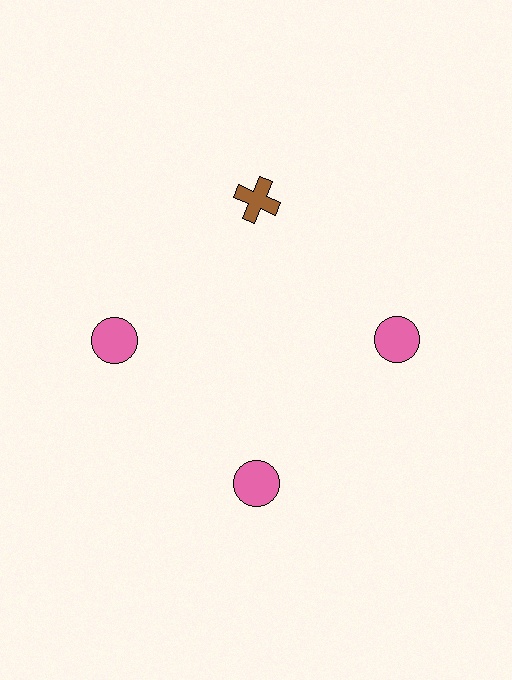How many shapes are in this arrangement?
There are 4 shapes arranged in a ring pattern.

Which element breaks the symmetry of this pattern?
The brown cross at roughly the 12 o'clock position breaks the symmetry. All other shapes are pink circles.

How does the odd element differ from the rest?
It differs in both color (brown instead of pink) and shape (cross instead of circle).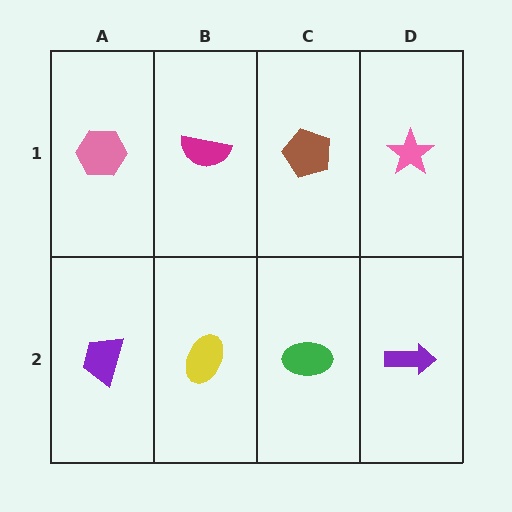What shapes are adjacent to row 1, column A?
A purple trapezoid (row 2, column A), a magenta semicircle (row 1, column B).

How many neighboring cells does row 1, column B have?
3.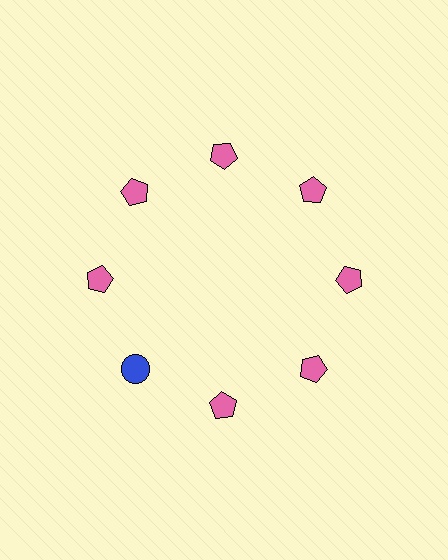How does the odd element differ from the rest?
It differs in both color (blue instead of pink) and shape (circle instead of pentagon).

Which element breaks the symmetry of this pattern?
The blue circle at roughly the 8 o'clock position breaks the symmetry. All other shapes are pink pentagons.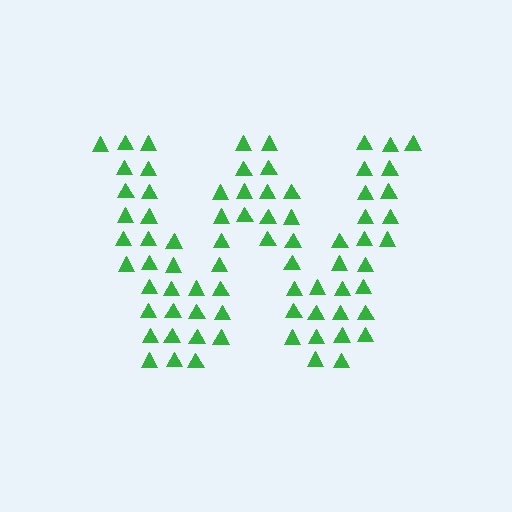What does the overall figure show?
The overall figure shows the letter W.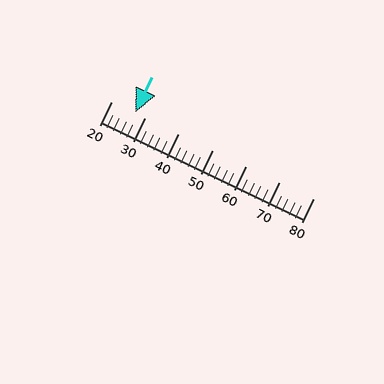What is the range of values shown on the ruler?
The ruler shows values from 20 to 80.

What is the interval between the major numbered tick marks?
The major tick marks are spaced 10 units apart.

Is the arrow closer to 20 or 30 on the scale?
The arrow is closer to 30.